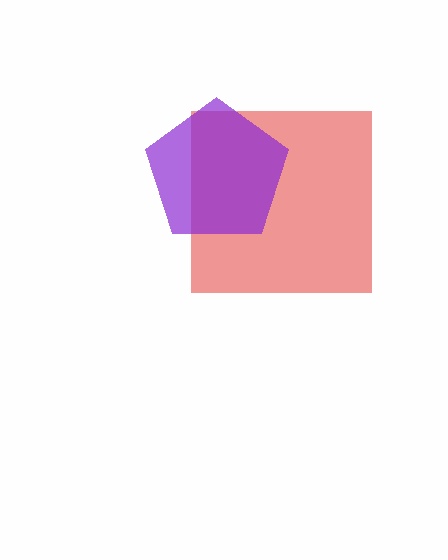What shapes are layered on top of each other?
The layered shapes are: a red square, a purple pentagon.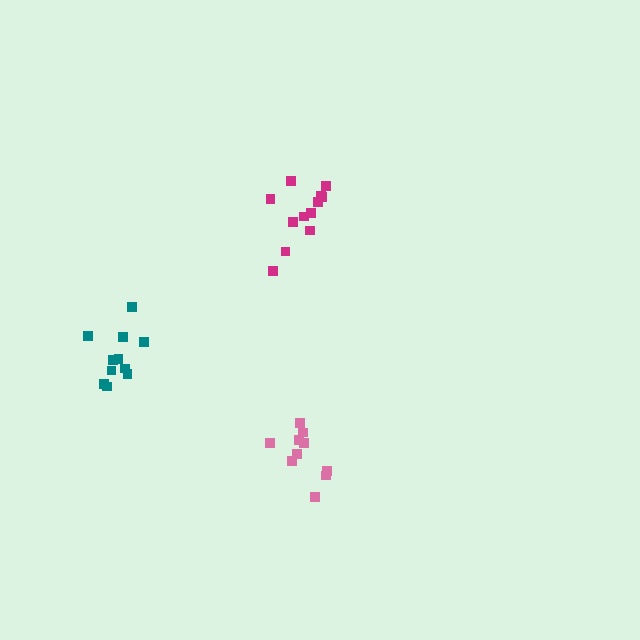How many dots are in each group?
Group 1: 12 dots, Group 2: 11 dots, Group 3: 10 dots (33 total).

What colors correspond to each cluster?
The clusters are colored: magenta, teal, pink.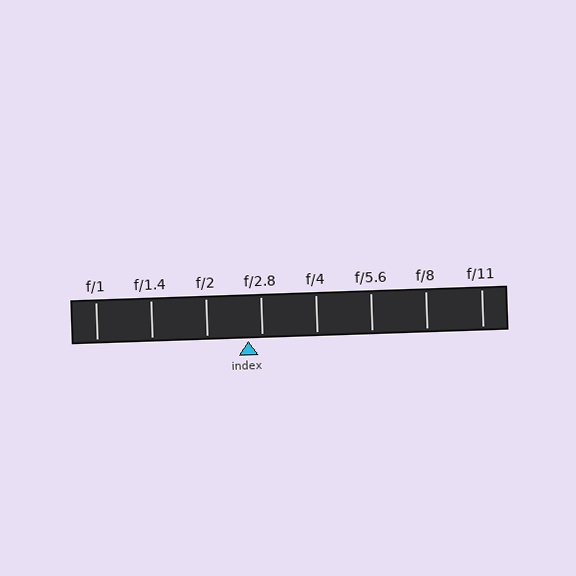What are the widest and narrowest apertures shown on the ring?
The widest aperture shown is f/1 and the narrowest is f/11.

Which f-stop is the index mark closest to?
The index mark is closest to f/2.8.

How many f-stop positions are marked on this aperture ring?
There are 8 f-stop positions marked.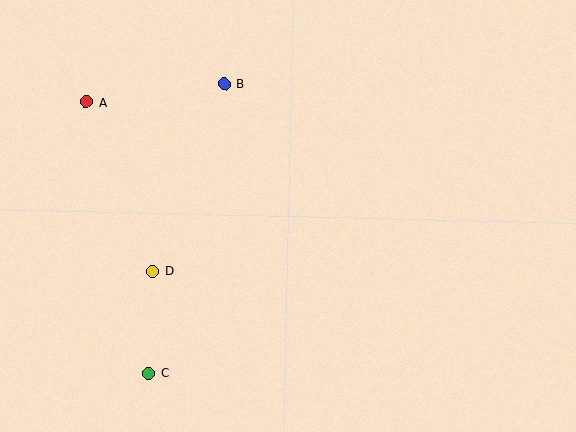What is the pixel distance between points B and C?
The distance between B and C is 299 pixels.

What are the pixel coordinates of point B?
Point B is at (225, 84).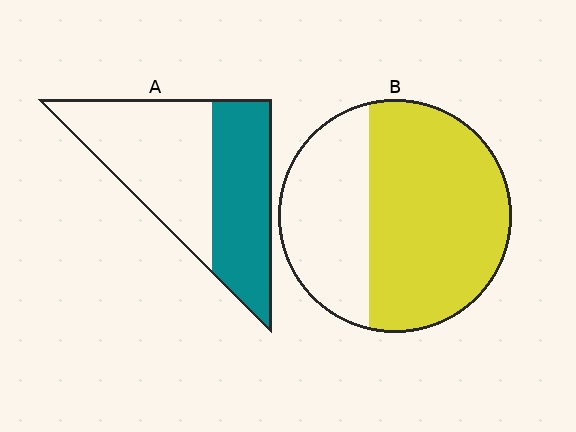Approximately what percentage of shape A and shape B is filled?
A is approximately 45% and B is approximately 65%.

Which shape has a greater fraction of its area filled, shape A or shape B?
Shape B.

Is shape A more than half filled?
No.